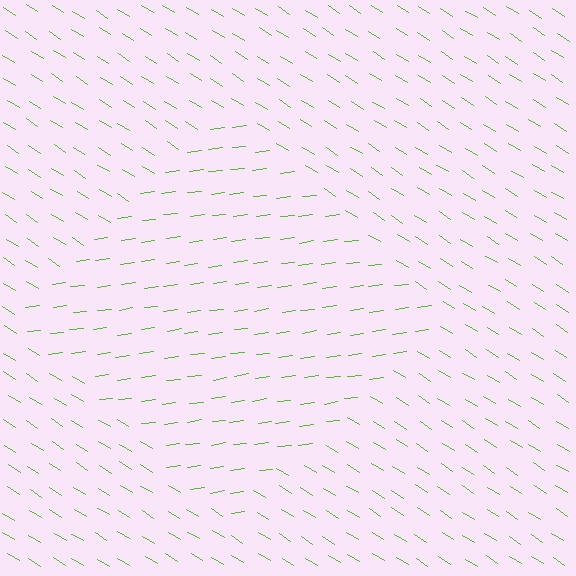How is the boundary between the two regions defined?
The boundary is defined purely by a change in line orientation (approximately 40 degrees difference). All lines are the same color and thickness.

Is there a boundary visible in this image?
Yes, there is a texture boundary formed by a change in line orientation.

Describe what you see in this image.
The image is filled with small lime line segments. A diamond region in the image has lines oriented differently from the surrounding lines, creating a visible texture boundary.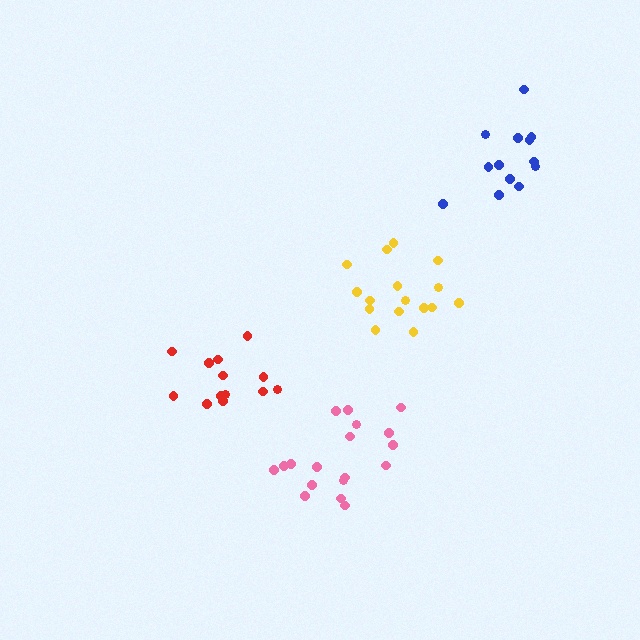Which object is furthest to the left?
The red cluster is leftmost.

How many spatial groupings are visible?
There are 4 spatial groupings.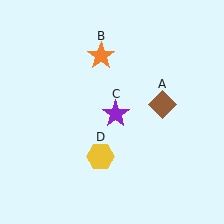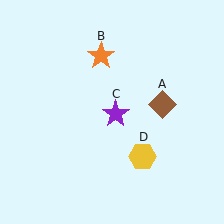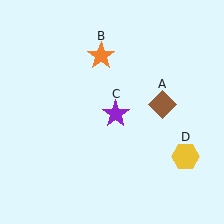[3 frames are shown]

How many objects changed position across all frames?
1 object changed position: yellow hexagon (object D).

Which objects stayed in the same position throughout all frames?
Brown diamond (object A) and orange star (object B) and purple star (object C) remained stationary.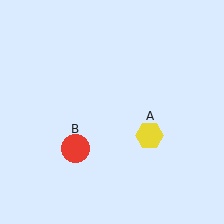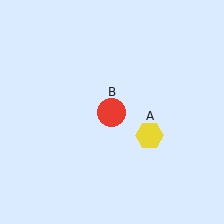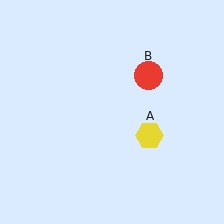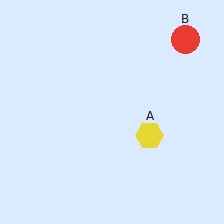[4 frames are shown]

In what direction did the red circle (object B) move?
The red circle (object B) moved up and to the right.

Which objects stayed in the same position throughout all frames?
Yellow hexagon (object A) remained stationary.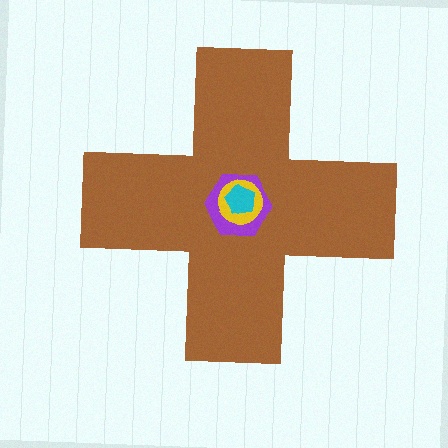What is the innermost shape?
The cyan pentagon.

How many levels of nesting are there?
4.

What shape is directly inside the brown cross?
The purple hexagon.